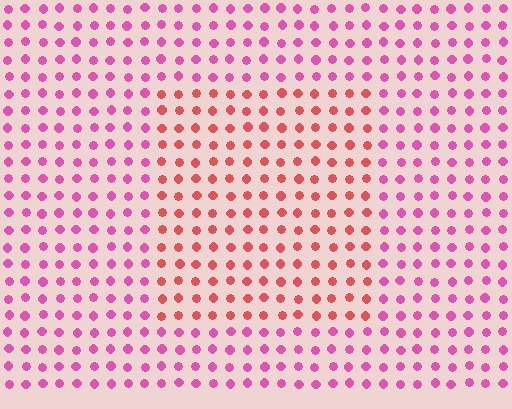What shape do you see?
I see a rectangle.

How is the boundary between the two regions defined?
The boundary is defined purely by a slight shift in hue (about 40 degrees). Spacing, size, and orientation are identical on both sides.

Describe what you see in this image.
The image is filled with small pink elements in a uniform arrangement. A rectangle-shaped region is visible where the elements are tinted to a slightly different hue, forming a subtle color boundary.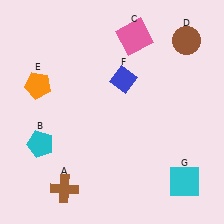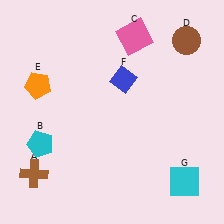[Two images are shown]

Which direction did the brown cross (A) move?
The brown cross (A) moved left.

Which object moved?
The brown cross (A) moved left.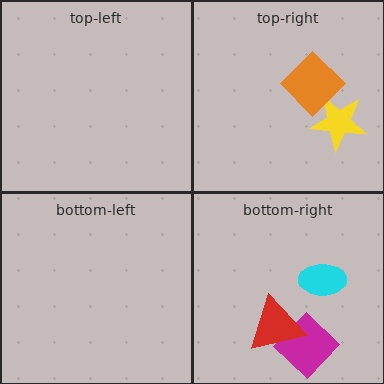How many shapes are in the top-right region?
2.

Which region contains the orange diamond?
The top-right region.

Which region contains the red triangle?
The bottom-right region.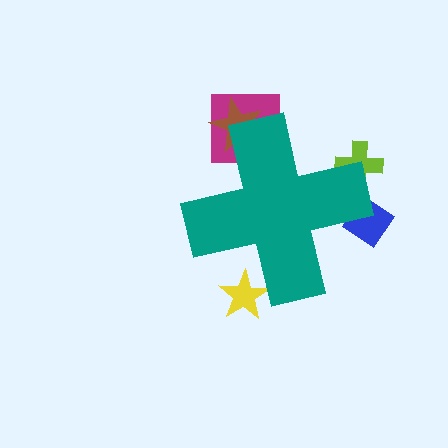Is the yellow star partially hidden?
Yes, the yellow star is partially hidden behind the teal cross.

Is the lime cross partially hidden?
Yes, the lime cross is partially hidden behind the teal cross.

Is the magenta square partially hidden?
Yes, the magenta square is partially hidden behind the teal cross.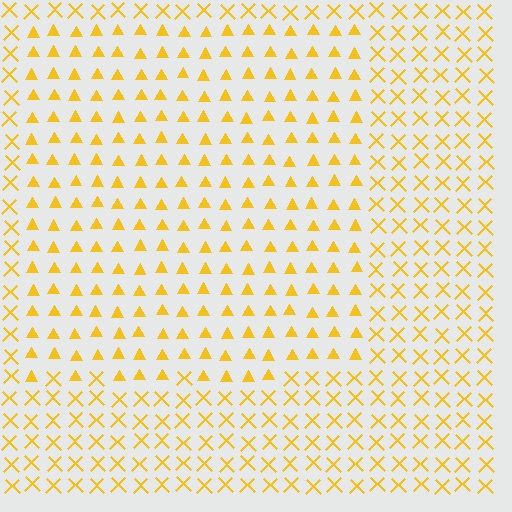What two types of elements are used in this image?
The image uses triangles inside the rectangle region and X marks outside it.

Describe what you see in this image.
The image is filled with small yellow elements arranged in a uniform grid. A rectangle-shaped region contains triangles, while the surrounding area contains X marks. The boundary is defined purely by the change in element shape.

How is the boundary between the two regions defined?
The boundary is defined by a change in element shape: triangles inside vs. X marks outside. All elements share the same color and spacing.